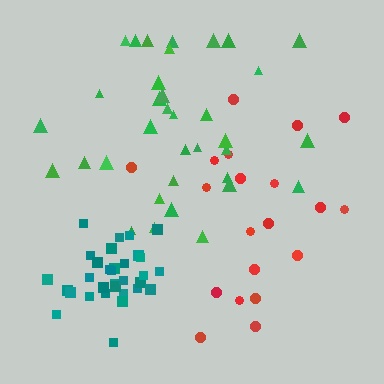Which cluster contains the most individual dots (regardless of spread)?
Green (35).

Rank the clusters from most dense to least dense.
teal, green, red.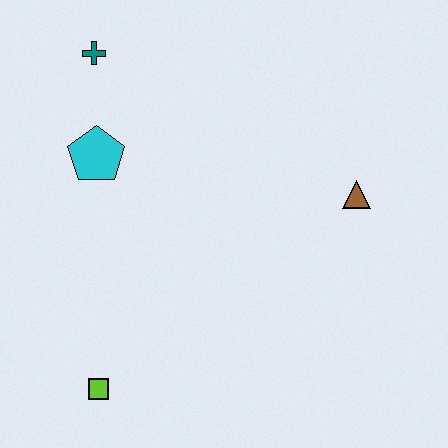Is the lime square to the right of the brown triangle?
No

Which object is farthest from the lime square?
The teal cross is farthest from the lime square.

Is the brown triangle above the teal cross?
No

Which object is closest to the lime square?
The cyan pentagon is closest to the lime square.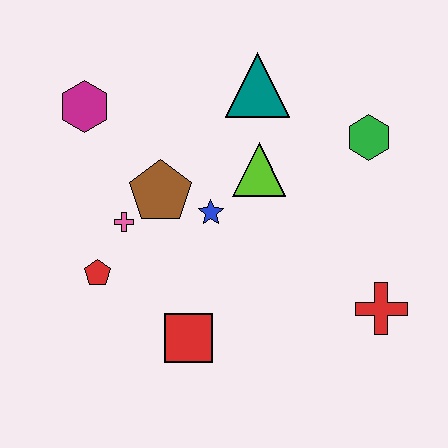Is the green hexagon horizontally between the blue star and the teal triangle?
No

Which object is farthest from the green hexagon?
The red pentagon is farthest from the green hexagon.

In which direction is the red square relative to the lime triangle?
The red square is below the lime triangle.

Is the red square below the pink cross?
Yes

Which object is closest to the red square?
The red pentagon is closest to the red square.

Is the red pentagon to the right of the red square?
No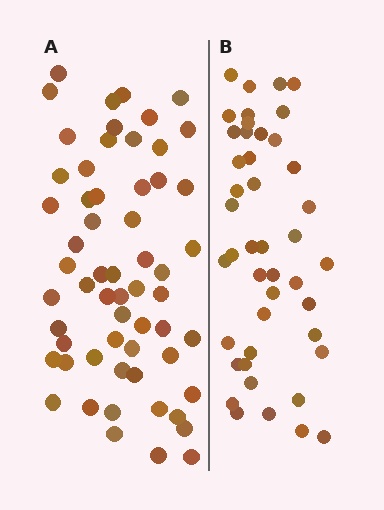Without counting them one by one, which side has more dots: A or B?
Region A (the left region) has more dots.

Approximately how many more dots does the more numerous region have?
Region A has approximately 15 more dots than region B.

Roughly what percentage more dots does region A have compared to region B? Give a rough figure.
About 35% more.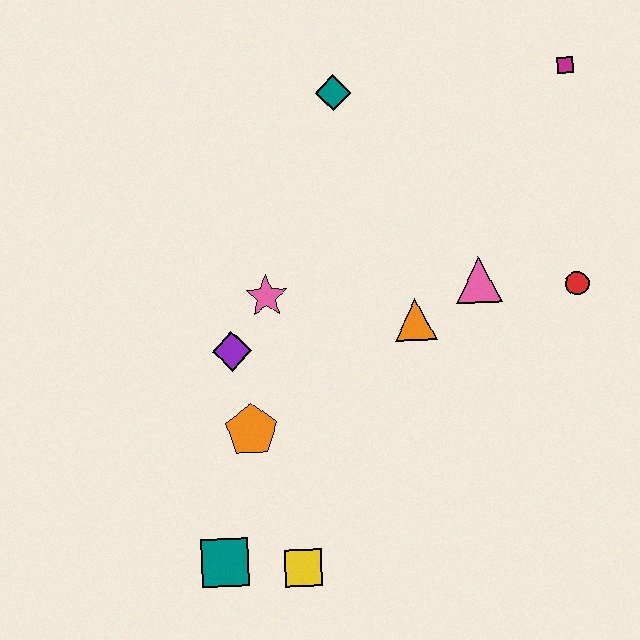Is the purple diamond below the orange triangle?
Yes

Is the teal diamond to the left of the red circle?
Yes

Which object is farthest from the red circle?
The teal square is farthest from the red circle.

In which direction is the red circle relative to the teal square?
The red circle is to the right of the teal square.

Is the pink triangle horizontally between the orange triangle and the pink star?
No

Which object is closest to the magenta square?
The red circle is closest to the magenta square.